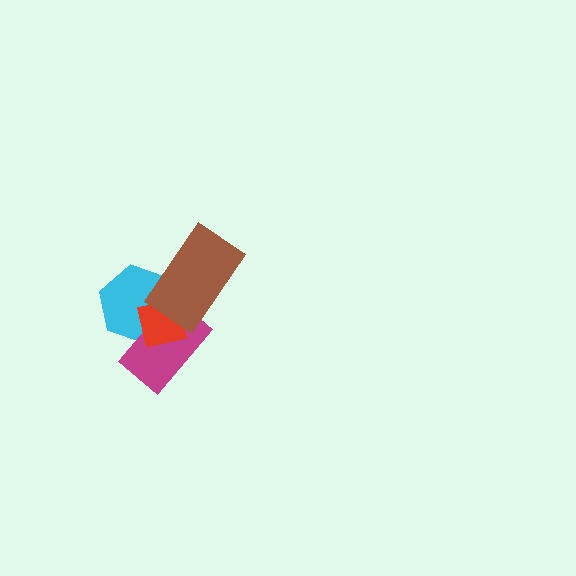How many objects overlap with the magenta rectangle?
3 objects overlap with the magenta rectangle.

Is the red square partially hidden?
Yes, it is partially covered by another shape.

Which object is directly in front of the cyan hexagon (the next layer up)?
The magenta rectangle is directly in front of the cyan hexagon.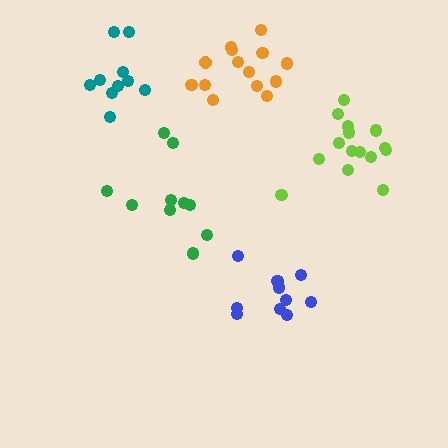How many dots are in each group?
Group 1: 10 dots, Group 2: 10 dots, Group 3: 15 dots, Group 4: 10 dots, Group 5: 14 dots (59 total).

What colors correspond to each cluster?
The clusters are colored: blue, green, lime, teal, orange.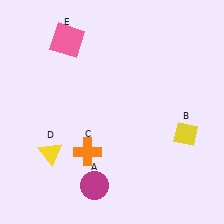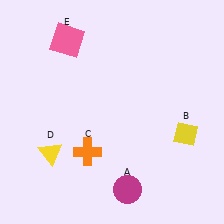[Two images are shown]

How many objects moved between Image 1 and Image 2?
1 object moved between the two images.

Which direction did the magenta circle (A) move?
The magenta circle (A) moved right.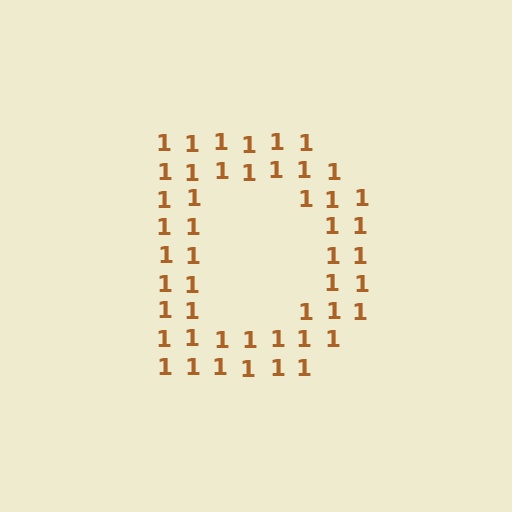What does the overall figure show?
The overall figure shows the letter D.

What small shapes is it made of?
It is made of small digit 1's.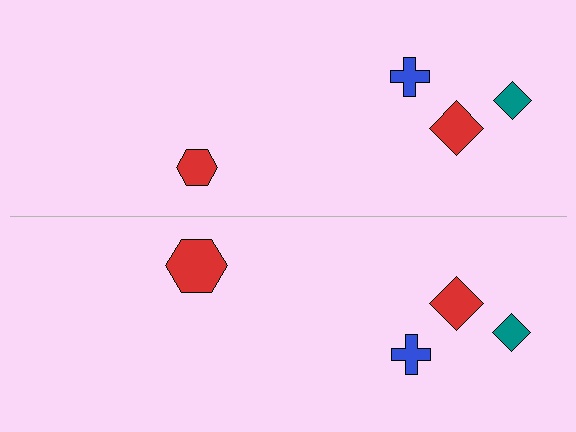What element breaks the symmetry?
The red hexagon on the bottom side has a different size than its mirror counterpart.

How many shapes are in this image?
There are 8 shapes in this image.